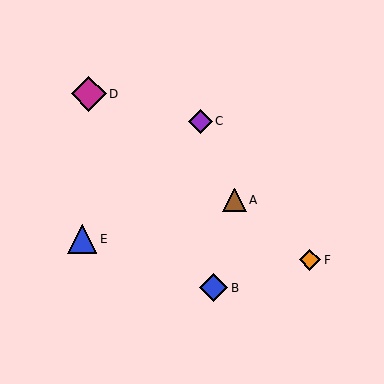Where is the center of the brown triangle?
The center of the brown triangle is at (235, 200).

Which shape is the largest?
The magenta diamond (labeled D) is the largest.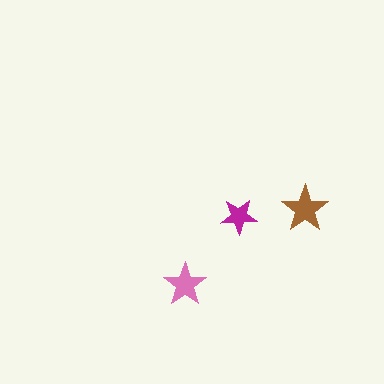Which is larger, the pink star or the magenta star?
The pink one.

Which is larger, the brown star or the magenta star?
The brown one.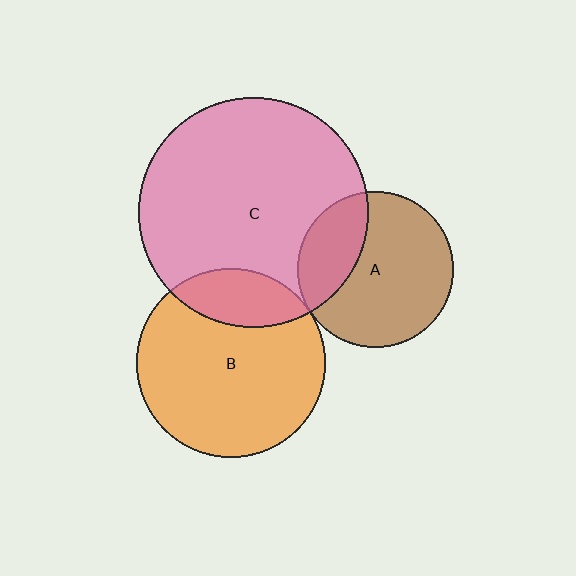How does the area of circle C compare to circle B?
Approximately 1.5 times.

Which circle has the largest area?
Circle C (pink).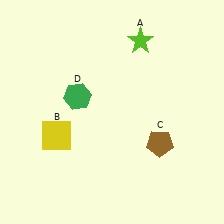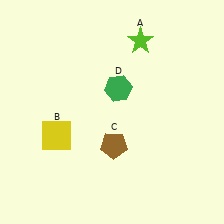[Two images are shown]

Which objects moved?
The objects that moved are: the brown pentagon (C), the green hexagon (D).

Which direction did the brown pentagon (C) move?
The brown pentagon (C) moved left.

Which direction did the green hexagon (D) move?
The green hexagon (D) moved right.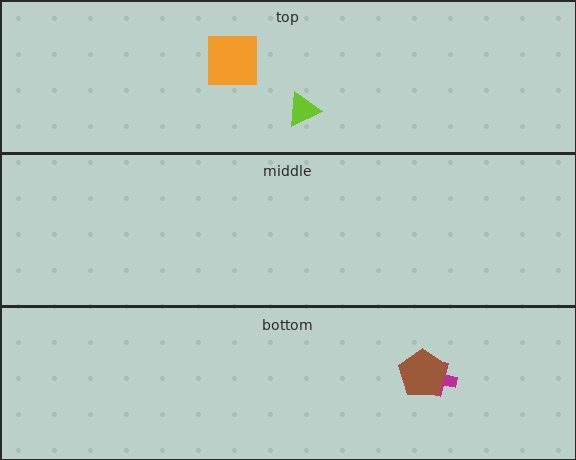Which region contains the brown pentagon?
The bottom region.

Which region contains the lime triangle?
The top region.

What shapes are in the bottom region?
The magenta cross, the brown pentagon.